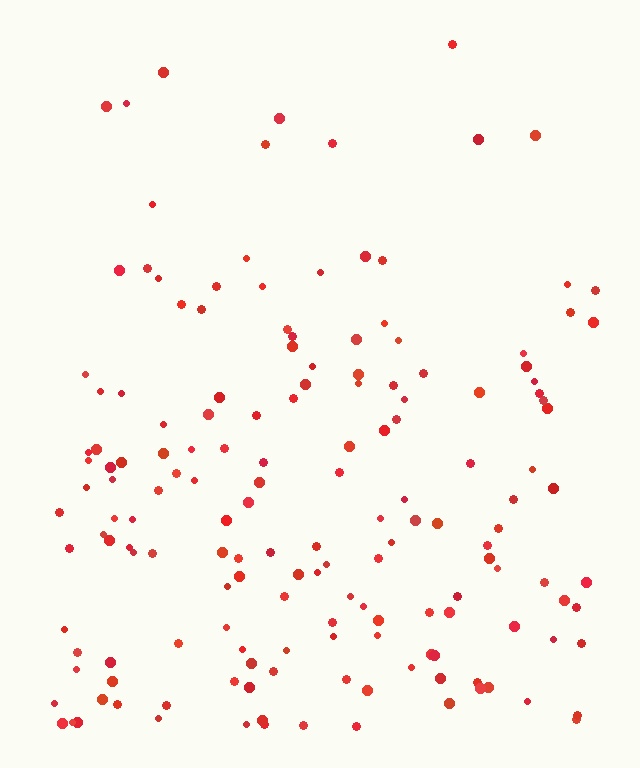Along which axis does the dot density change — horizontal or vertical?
Vertical.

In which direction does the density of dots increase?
From top to bottom, with the bottom side densest.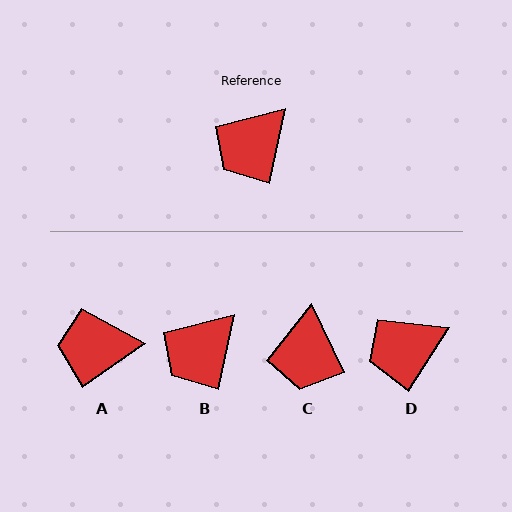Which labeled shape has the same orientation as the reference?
B.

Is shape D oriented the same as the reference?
No, it is off by about 21 degrees.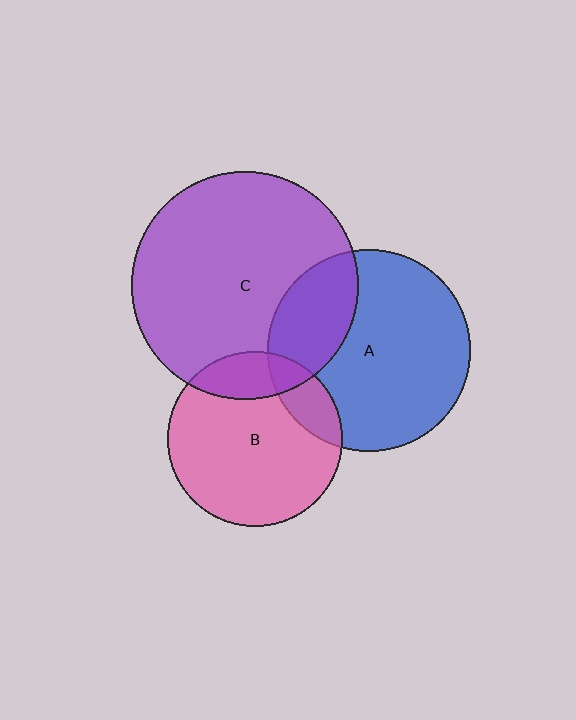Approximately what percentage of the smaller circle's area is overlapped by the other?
Approximately 25%.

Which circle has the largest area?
Circle C (purple).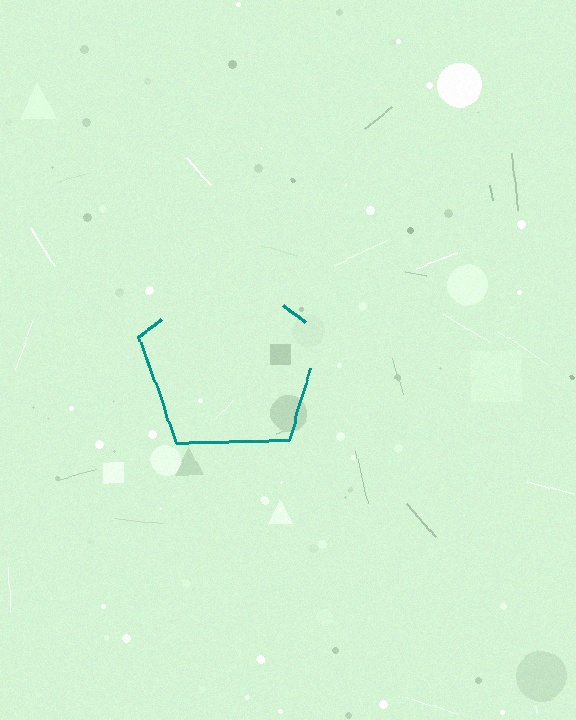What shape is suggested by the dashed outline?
The dashed outline suggests a pentagon.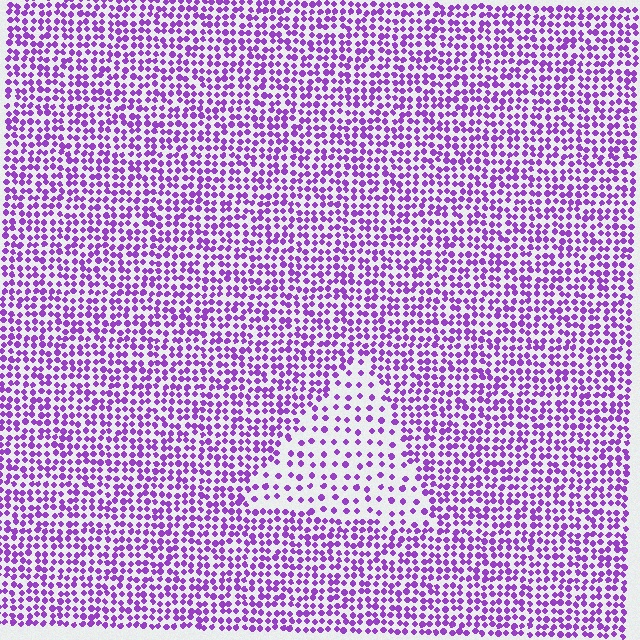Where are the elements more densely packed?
The elements are more densely packed outside the triangle boundary.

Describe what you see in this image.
The image contains small purple elements arranged at two different densities. A triangle-shaped region is visible where the elements are less densely packed than the surrounding area.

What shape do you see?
I see a triangle.